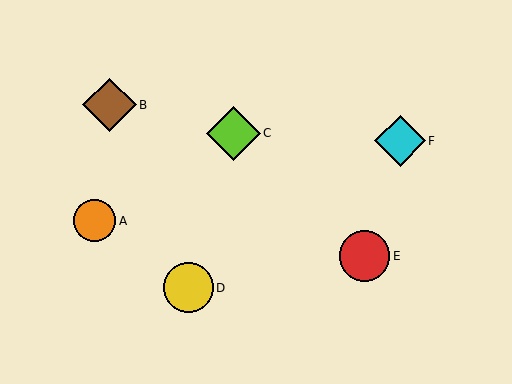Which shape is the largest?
The lime diamond (labeled C) is the largest.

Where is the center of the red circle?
The center of the red circle is at (365, 256).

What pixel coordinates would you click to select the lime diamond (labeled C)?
Click at (233, 133) to select the lime diamond C.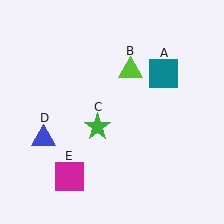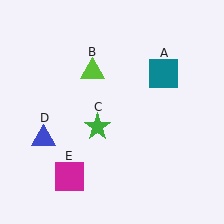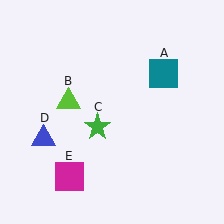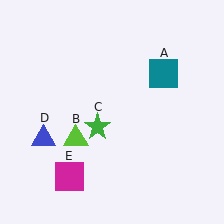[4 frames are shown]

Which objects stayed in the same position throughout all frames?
Teal square (object A) and green star (object C) and blue triangle (object D) and magenta square (object E) remained stationary.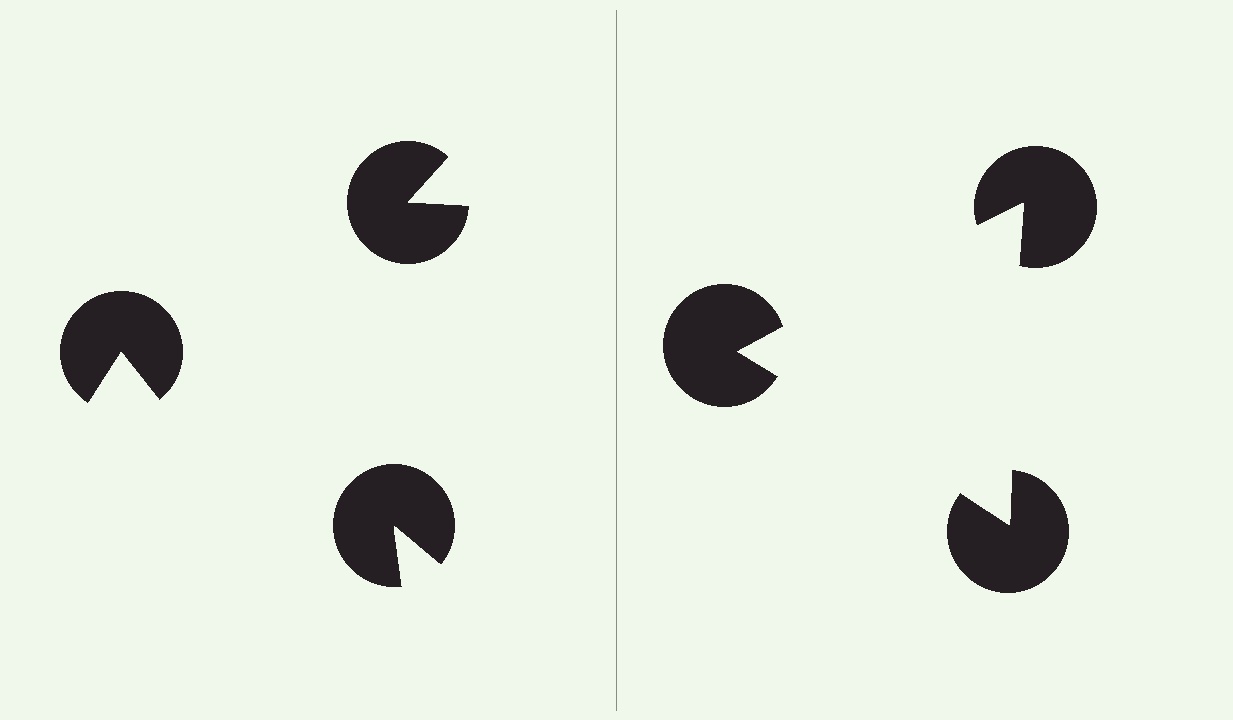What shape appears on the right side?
An illusory triangle.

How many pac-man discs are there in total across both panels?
6 — 3 on each side.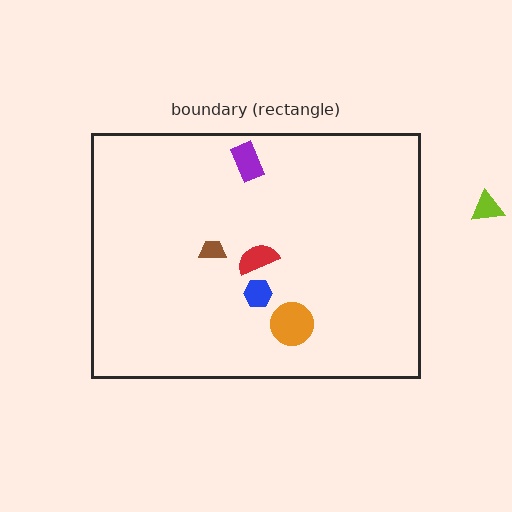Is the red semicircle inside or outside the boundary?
Inside.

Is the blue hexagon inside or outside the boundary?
Inside.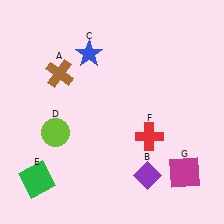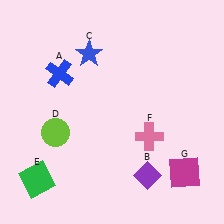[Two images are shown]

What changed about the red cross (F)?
In Image 1, F is red. In Image 2, it changed to pink.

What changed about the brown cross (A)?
In Image 1, A is brown. In Image 2, it changed to blue.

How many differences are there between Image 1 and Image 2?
There are 2 differences between the two images.